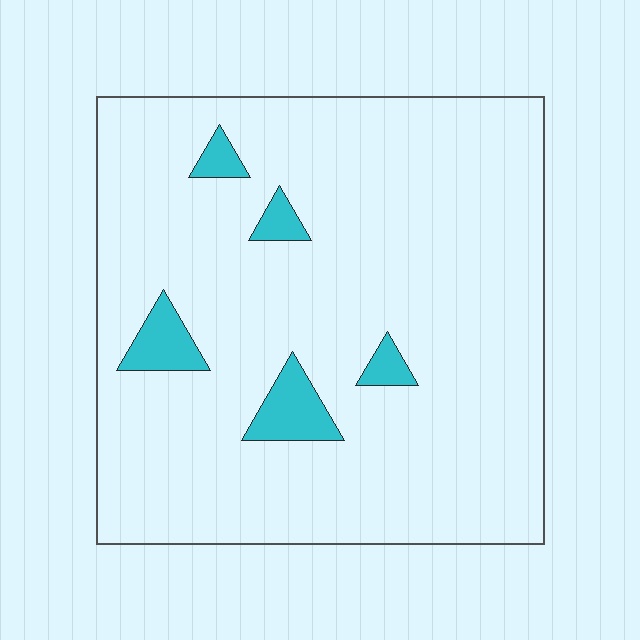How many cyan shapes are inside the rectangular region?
5.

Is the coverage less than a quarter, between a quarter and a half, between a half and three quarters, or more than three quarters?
Less than a quarter.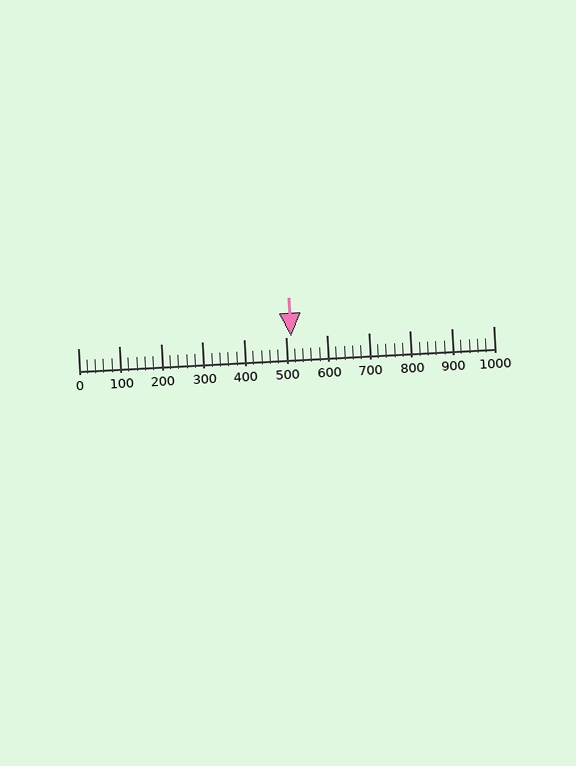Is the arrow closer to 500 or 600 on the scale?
The arrow is closer to 500.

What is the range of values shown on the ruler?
The ruler shows values from 0 to 1000.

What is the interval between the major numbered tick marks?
The major tick marks are spaced 100 units apart.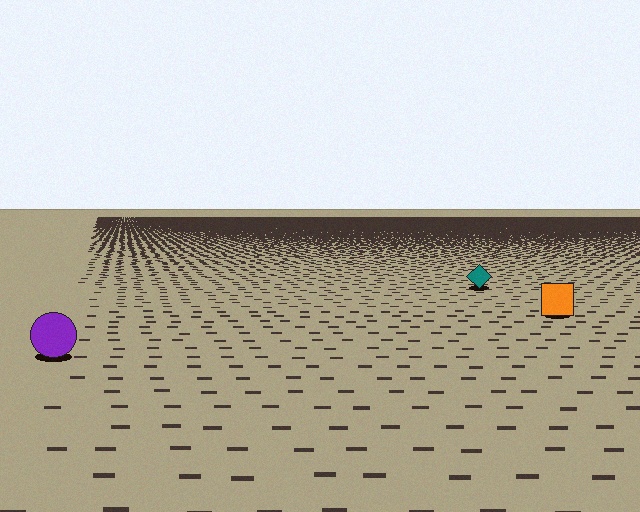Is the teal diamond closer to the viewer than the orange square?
No. The orange square is closer — you can tell from the texture gradient: the ground texture is coarser near it.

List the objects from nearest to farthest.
From nearest to farthest: the purple circle, the orange square, the teal diamond.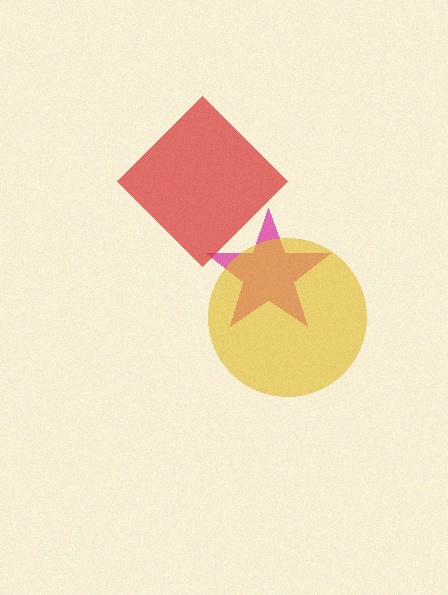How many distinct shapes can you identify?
There are 3 distinct shapes: a magenta star, a red diamond, a yellow circle.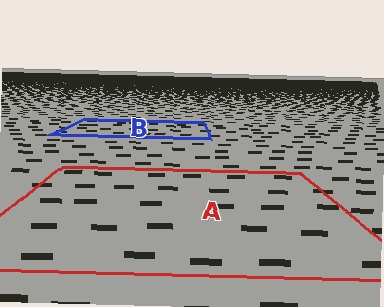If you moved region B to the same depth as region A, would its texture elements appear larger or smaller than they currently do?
They would appear larger. At a closer depth, the same texture elements are projected at a bigger on-screen size.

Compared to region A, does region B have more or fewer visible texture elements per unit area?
Region B has more texture elements per unit area — they are packed more densely because it is farther away.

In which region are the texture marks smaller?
The texture marks are smaller in region B, because it is farther away.